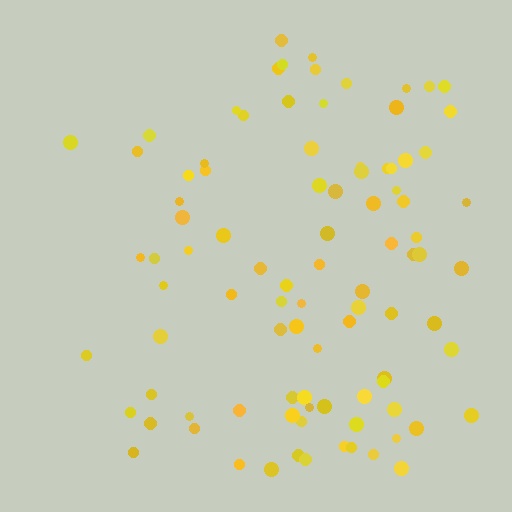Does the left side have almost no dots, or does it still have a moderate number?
Still a moderate number, just noticeably fewer than the right.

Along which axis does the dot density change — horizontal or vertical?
Horizontal.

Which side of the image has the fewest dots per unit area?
The left.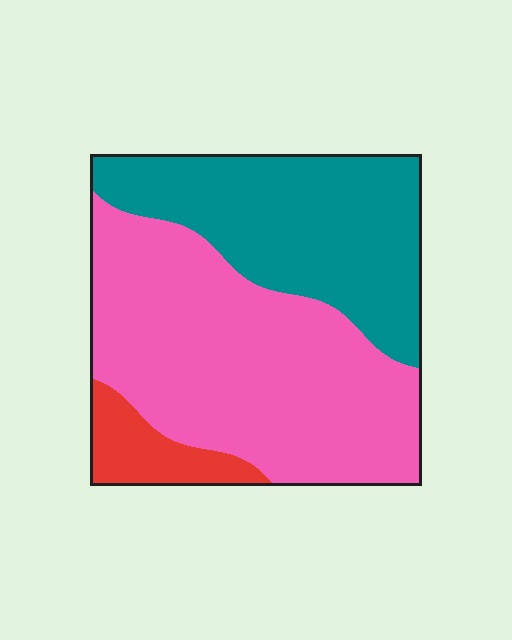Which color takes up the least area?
Red, at roughly 10%.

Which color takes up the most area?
Pink, at roughly 55%.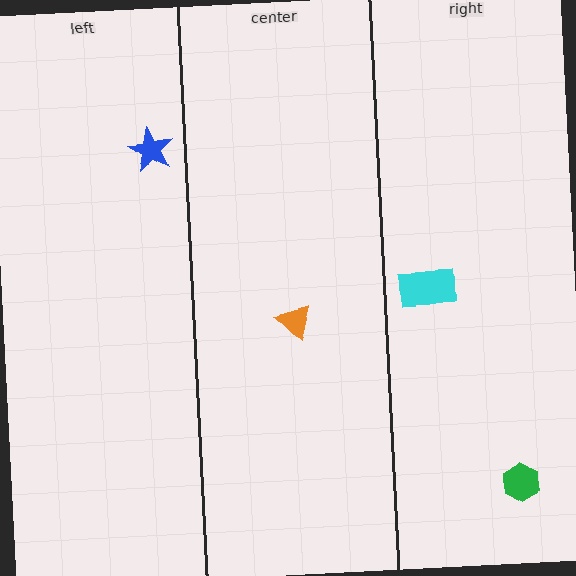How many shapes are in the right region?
2.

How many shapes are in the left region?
1.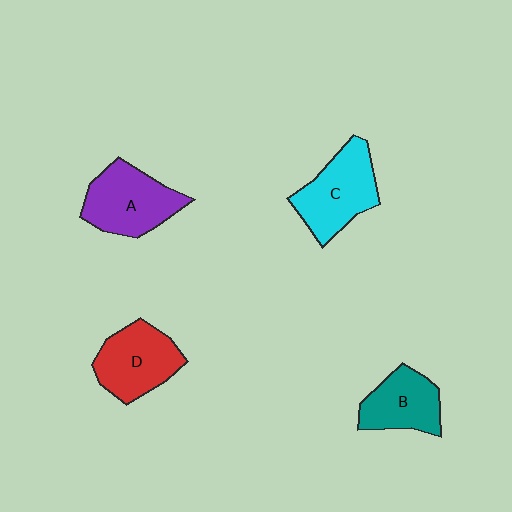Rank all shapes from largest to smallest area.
From largest to smallest: C (cyan), A (purple), D (red), B (teal).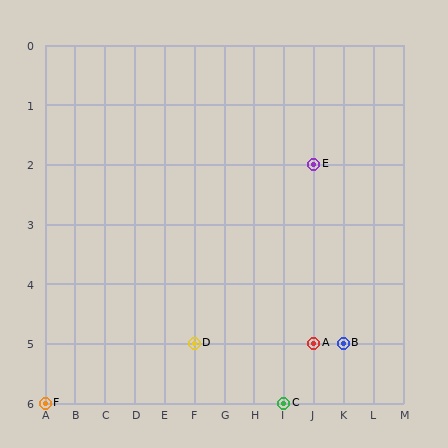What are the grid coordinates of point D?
Point D is at grid coordinates (F, 5).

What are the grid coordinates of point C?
Point C is at grid coordinates (I, 6).